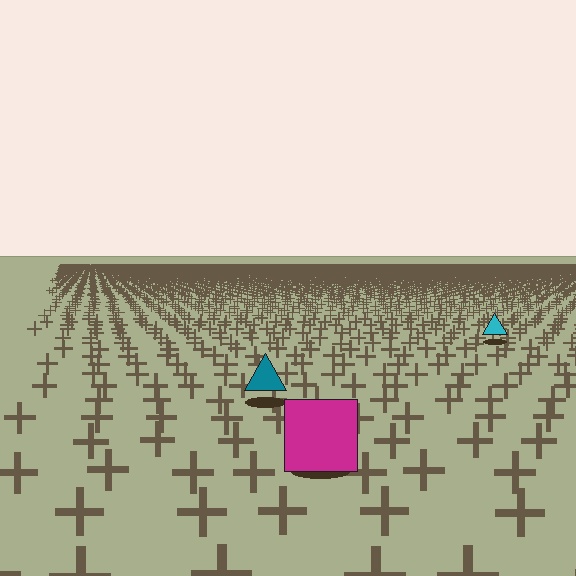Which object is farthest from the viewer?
The cyan triangle is farthest from the viewer. It appears smaller and the ground texture around it is denser.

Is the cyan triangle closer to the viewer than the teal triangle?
No. The teal triangle is closer — you can tell from the texture gradient: the ground texture is coarser near it.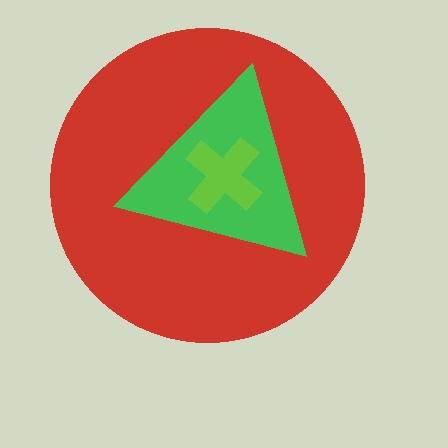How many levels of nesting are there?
3.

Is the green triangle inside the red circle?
Yes.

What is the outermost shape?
The red circle.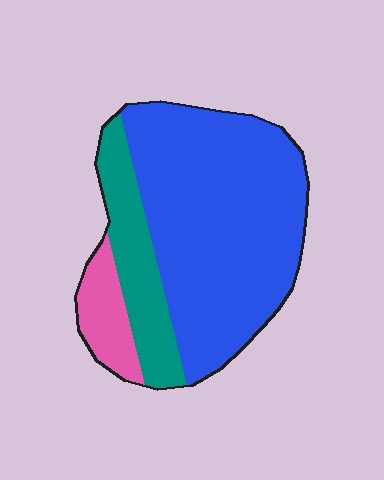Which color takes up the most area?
Blue, at roughly 70%.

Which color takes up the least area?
Pink, at roughly 10%.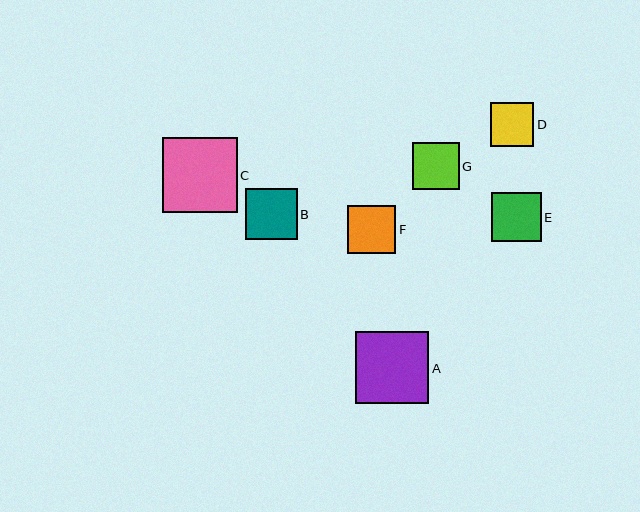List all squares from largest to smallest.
From largest to smallest: C, A, B, E, F, G, D.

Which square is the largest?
Square C is the largest with a size of approximately 75 pixels.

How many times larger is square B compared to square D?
Square B is approximately 1.2 times the size of square D.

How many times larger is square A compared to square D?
Square A is approximately 1.7 times the size of square D.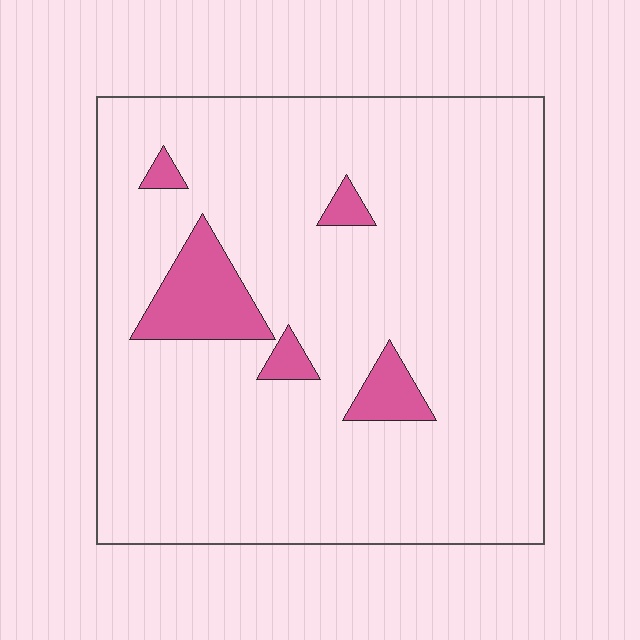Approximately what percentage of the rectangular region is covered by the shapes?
Approximately 10%.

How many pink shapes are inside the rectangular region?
5.